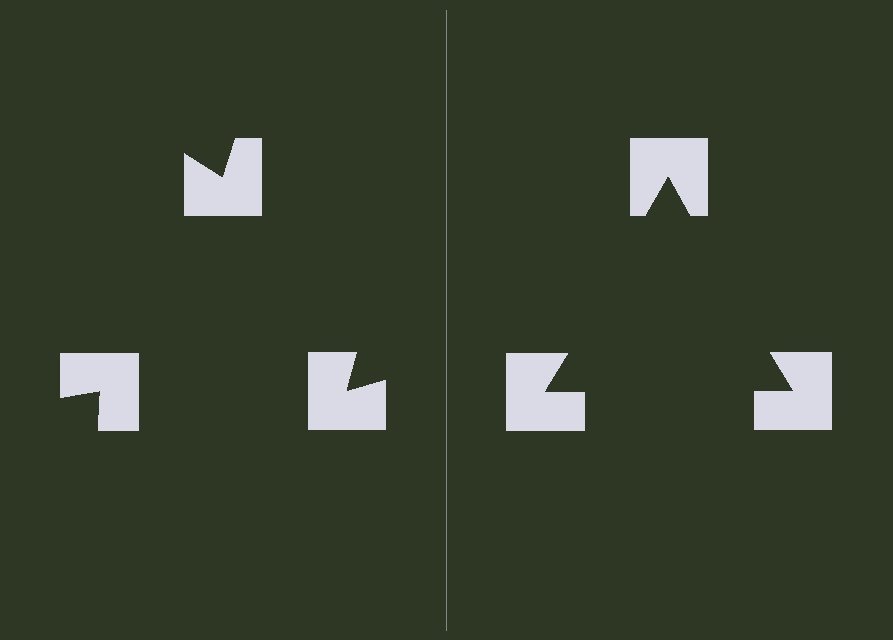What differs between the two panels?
The notched squares are positioned identically on both sides; only the wedge orientations differ. On the right they align to a triangle; on the left they are misaligned.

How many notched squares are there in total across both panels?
6 — 3 on each side.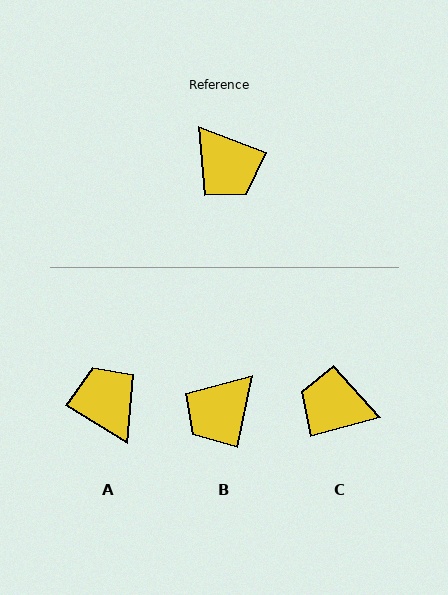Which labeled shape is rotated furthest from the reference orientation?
A, about 169 degrees away.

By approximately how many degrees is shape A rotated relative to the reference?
Approximately 169 degrees counter-clockwise.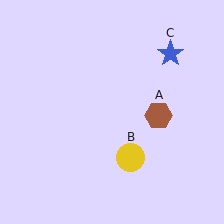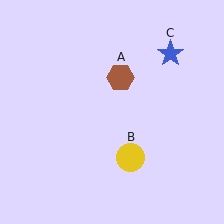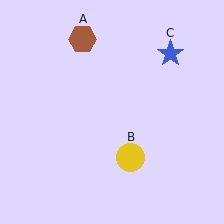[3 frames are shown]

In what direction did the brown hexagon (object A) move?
The brown hexagon (object A) moved up and to the left.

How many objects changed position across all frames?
1 object changed position: brown hexagon (object A).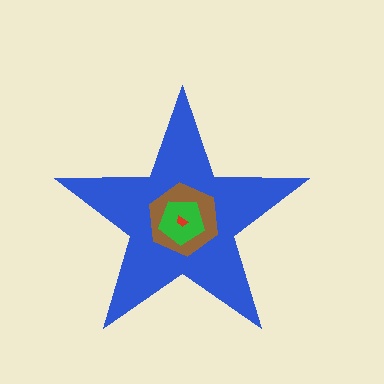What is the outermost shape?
The blue star.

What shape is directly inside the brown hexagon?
The green pentagon.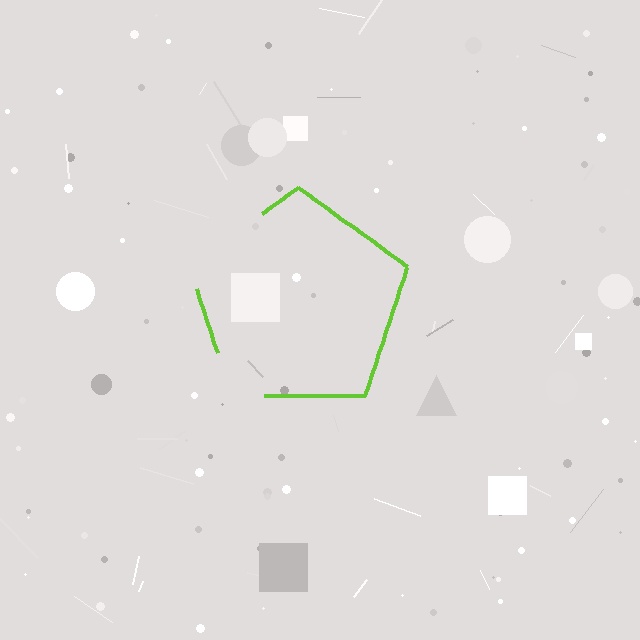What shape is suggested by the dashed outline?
The dashed outline suggests a pentagon.